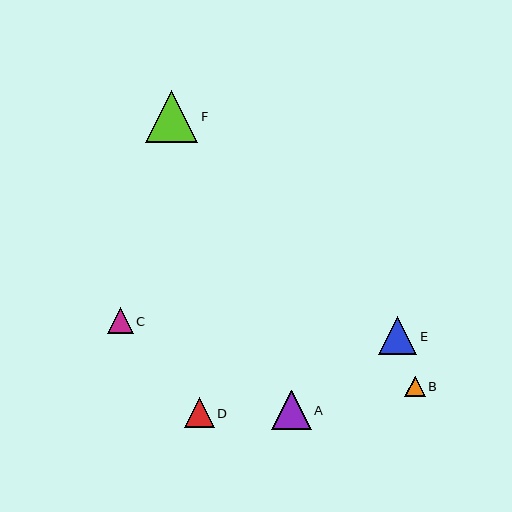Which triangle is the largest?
Triangle F is the largest with a size of approximately 52 pixels.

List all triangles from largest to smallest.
From largest to smallest: F, A, E, D, C, B.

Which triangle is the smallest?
Triangle B is the smallest with a size of approximately 20 pixels.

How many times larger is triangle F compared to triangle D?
Triangle F is approximately 1.8 times the size of triangle D.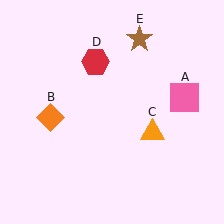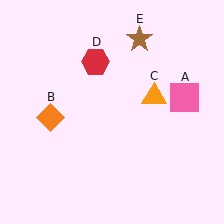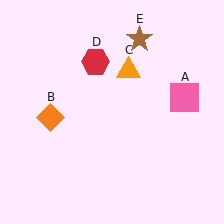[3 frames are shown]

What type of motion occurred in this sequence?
The orange triangle (object C) rotated counterclockwise around the center of the scene.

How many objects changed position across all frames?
1 object changed position: orange triangle (object C).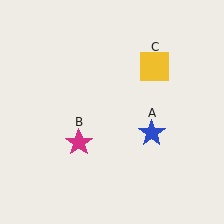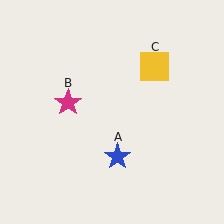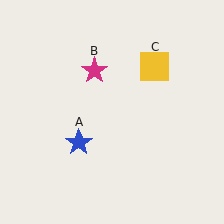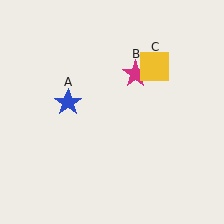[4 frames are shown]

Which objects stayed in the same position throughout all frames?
Yellow square (object C) remained stationary.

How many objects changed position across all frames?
2 objects changed position: blue star (object A), magenta star (object B).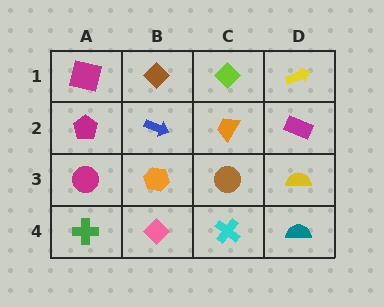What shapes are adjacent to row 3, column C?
An orange trapezoid (row 2, column C), a cyan cross (row 4, column C), an orange hexagon (row 3, column B), a yellow semicircle (row 3, column D).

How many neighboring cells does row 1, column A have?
2.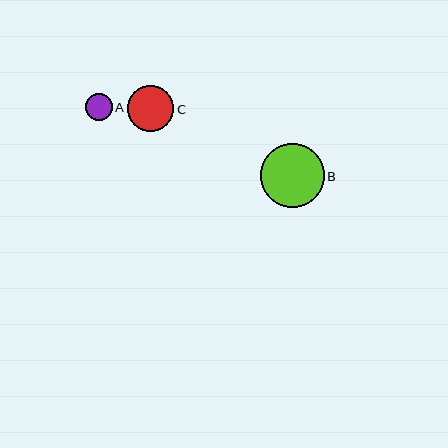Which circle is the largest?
Circle B is the largest with a size of approximately 64 pixels.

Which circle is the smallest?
Circle A is the smallest with a size of approximately 27 pixels.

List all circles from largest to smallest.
From largest to smallest: B, C, A.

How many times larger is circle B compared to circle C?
Circle B is approximately 1.4 times the size of circle C.